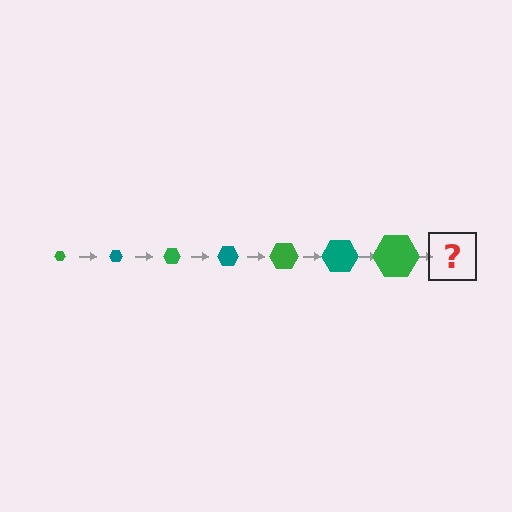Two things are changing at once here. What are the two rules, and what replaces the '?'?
The two rules are that the hexagon grows larger each step and the color cycles through green and teal. The '?' should be a teal hexagon, larger than the previous one.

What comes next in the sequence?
The next element should be a teal hexagon, larger than the previous one.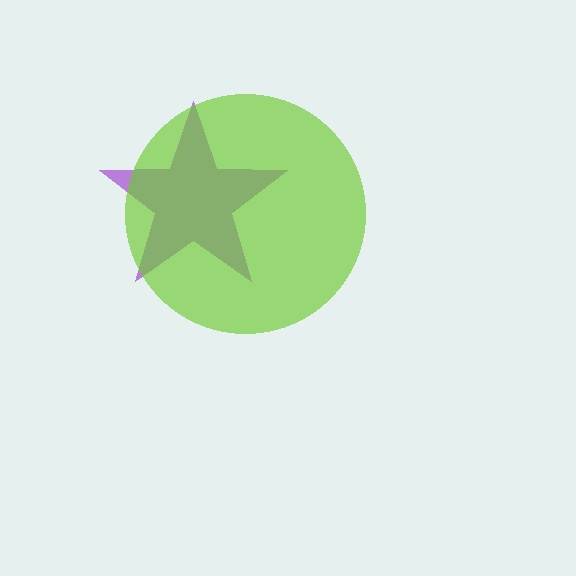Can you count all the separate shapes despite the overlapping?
Yes, there are 2 separate shapes.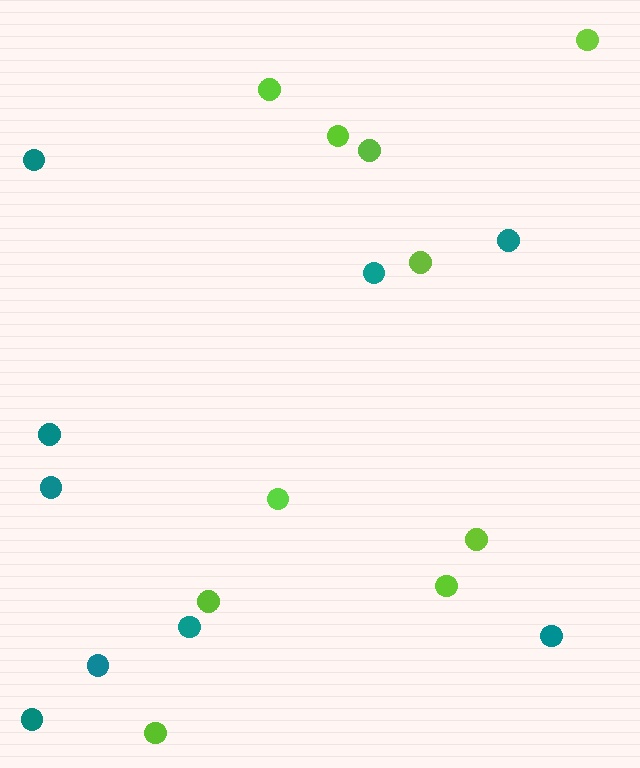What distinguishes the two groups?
There are 2 groups: one group of teal circles (9) and one group of lime circles (10).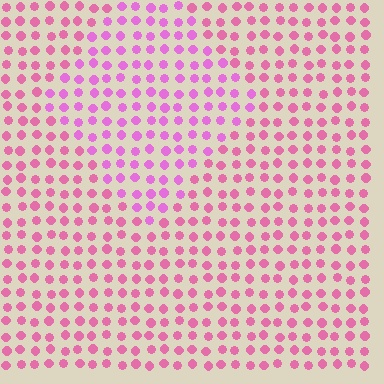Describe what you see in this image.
The image is filled with small pink elements in a uniform arrangement. A diamond-shaped region is visible where the elements are tinted to a slightly different hue, forming a subtle color boundary.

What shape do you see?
I see a diamond.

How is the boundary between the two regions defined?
The boundary is defined purely by a slight shift in hue (about 26 degrees). Spacing, size, and orientation are identical on both sides.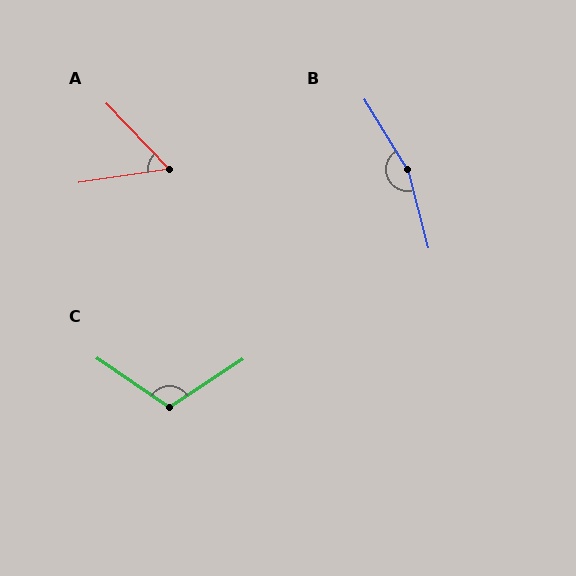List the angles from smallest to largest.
A (55°), C (112°), B (164°).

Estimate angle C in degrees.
Approximately 112 degrees.